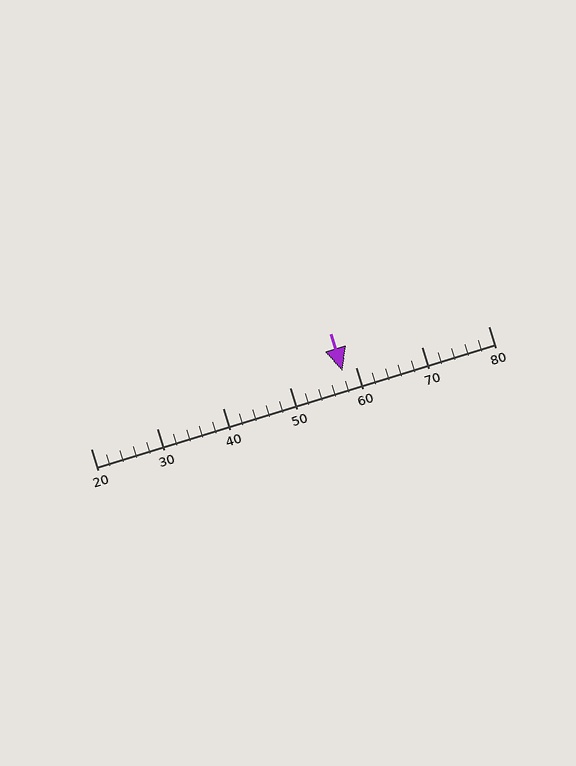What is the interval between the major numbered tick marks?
The major tick marks are spaced 10 units apart.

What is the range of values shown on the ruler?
The ruler shows values from 20 to 80.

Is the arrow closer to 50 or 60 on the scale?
The arrow is closer to 60.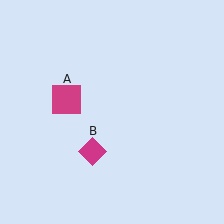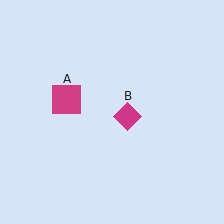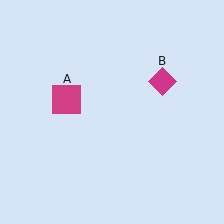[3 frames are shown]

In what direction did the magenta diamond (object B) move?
The magenta diamond (object B) moved up and to the right.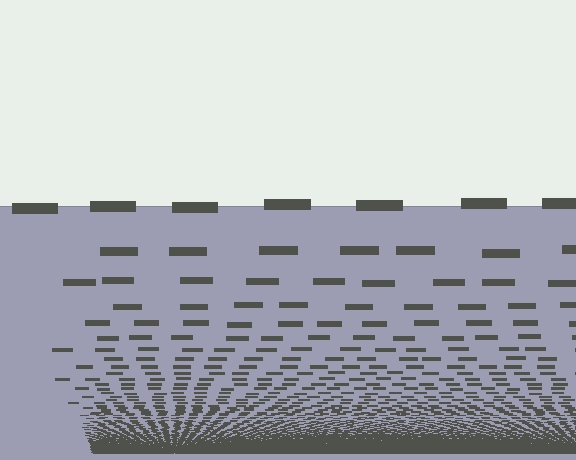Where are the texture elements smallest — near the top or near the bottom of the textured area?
Near the bottom.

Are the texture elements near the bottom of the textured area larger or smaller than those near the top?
Smaller. The gradient is inverted — elements near the bottom are smaller and denser.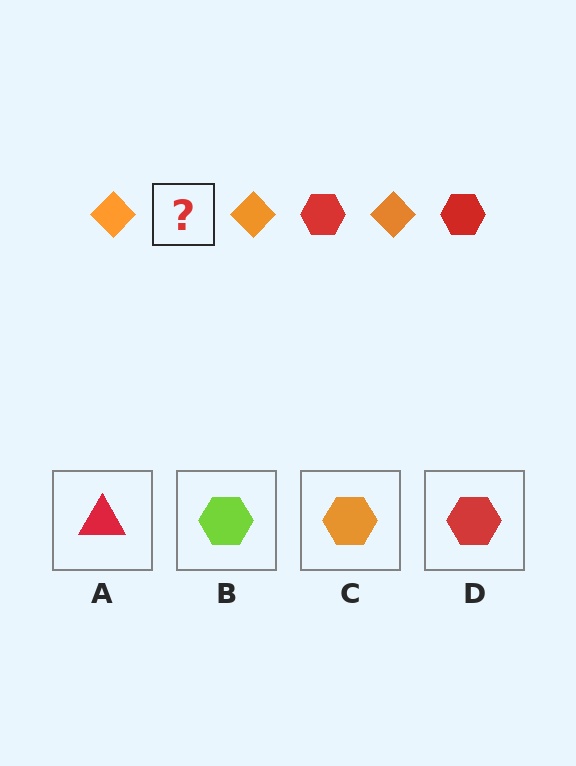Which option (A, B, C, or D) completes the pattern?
D.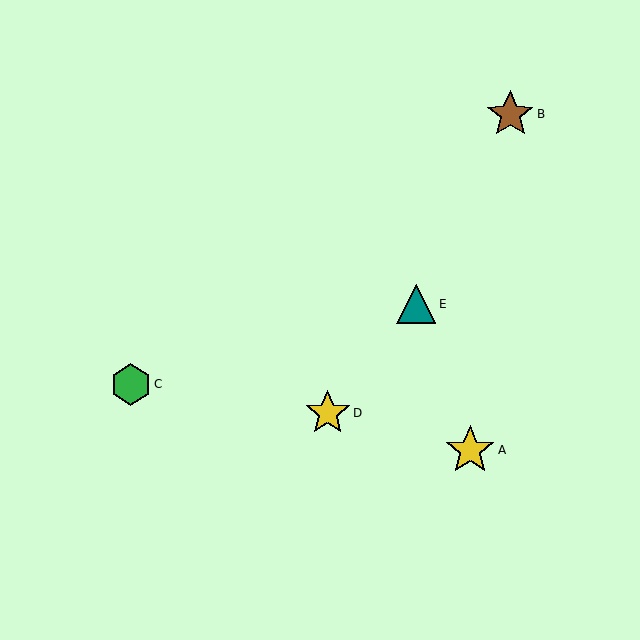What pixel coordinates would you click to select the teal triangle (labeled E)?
Click at (416, 304) to select the teal triangle E.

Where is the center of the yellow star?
The center of the yellow star is at (328, 413).